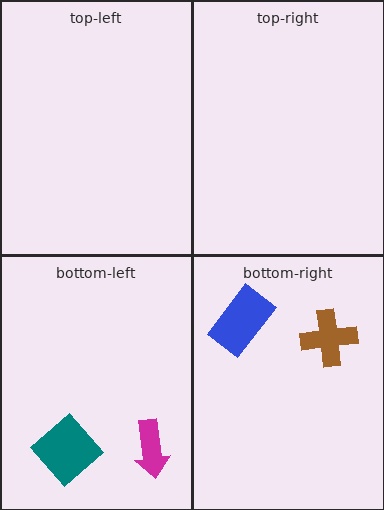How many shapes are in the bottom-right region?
2.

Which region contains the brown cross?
The bottom-right region.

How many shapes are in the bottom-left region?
2.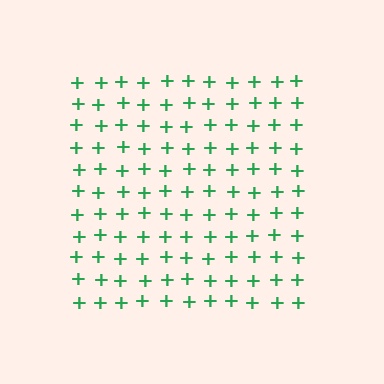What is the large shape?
The large shape is a square.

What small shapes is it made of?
It is made of small plus signs.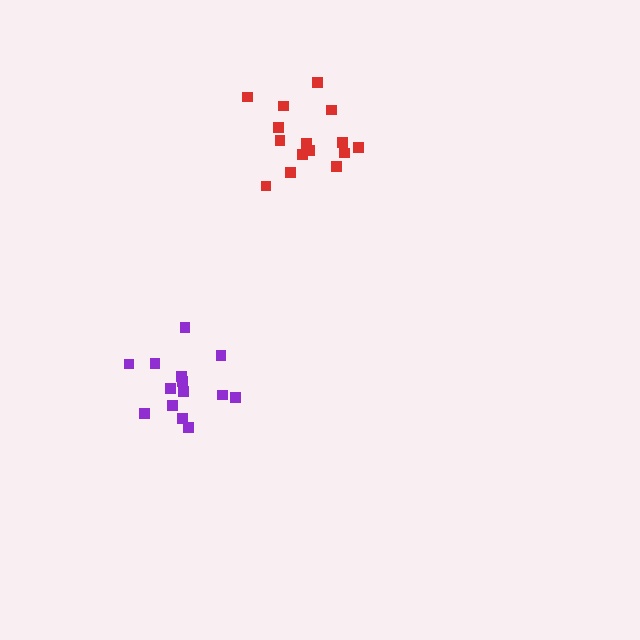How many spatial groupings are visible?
There are 2 spatial groupings.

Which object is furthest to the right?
The red cluster is rightmost.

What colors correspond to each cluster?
The clusters are colored: red, purple.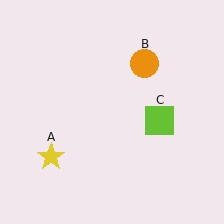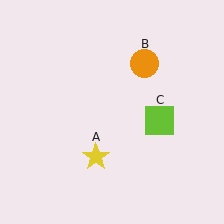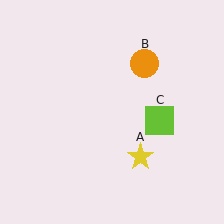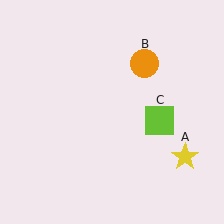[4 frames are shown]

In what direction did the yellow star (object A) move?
The yellow star (object A) moved right.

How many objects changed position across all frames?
1 object changed position: yellow star (object A).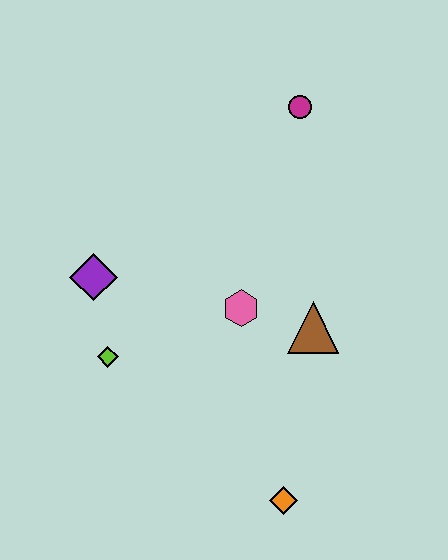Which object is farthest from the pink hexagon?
The magenta circle is farthest from the pink hexagon.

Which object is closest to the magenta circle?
The pink hexagon is closest to the magenta circle.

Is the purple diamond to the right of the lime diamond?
No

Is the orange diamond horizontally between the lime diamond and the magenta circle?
Yes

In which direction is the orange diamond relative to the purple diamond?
The orange diamond is below the purple diamond.